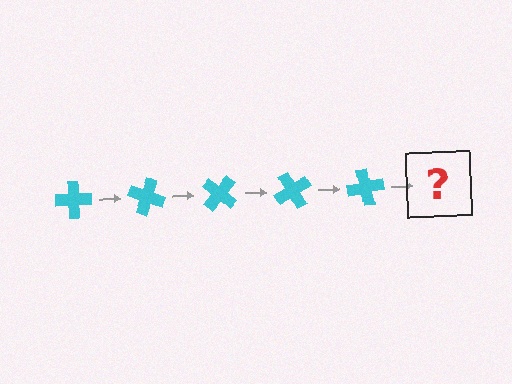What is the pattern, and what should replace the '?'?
The pattern is that the cross rotates 20 degrees each step. The '?' should be a cyan cross rotated 100 degrees.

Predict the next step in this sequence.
The next step is a cyan cross rotated 100 degrees.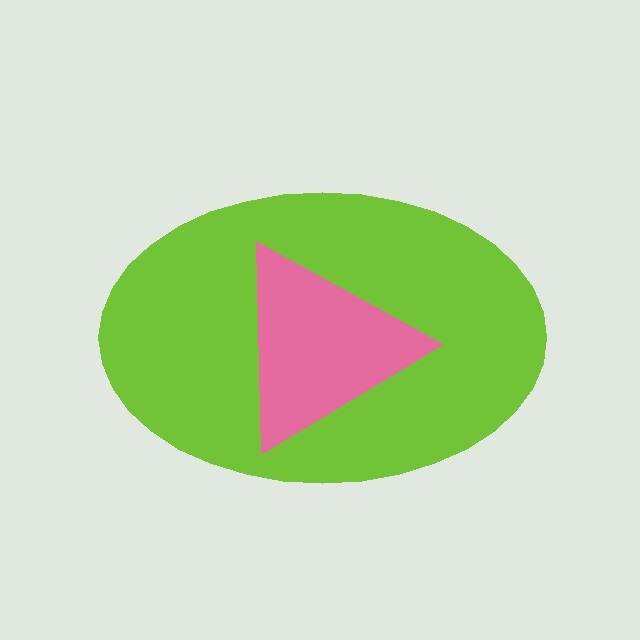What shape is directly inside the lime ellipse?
The pink triangle.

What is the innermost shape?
The pink triangle.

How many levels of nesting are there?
2.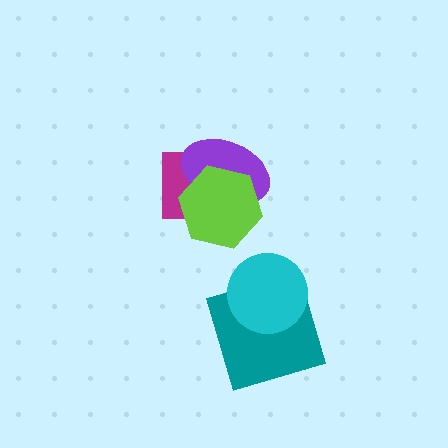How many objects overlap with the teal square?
1 object overlaps with the teal square.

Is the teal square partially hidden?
Yes, it is partially covered by another shape.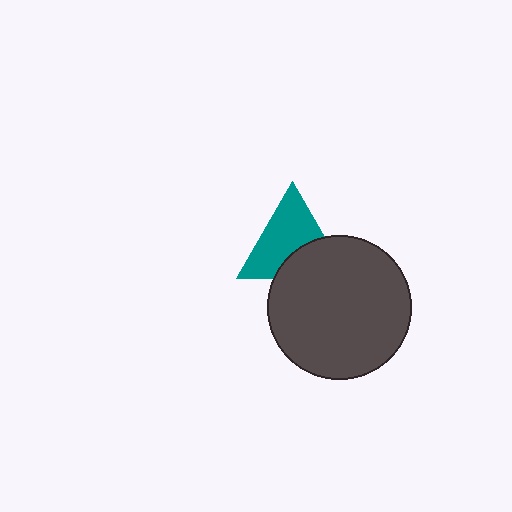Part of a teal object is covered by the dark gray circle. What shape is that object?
It is a triangle.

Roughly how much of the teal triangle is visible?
About half of it is visible (roughly 64%).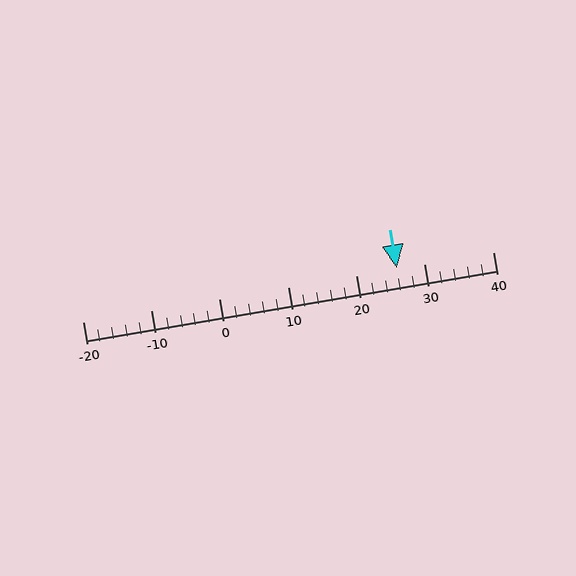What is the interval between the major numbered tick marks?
The major tick marks are spaced 10 units apart.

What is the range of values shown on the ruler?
The ruler shows values from -20 to 40.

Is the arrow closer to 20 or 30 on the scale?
The arrow is closer to 30.